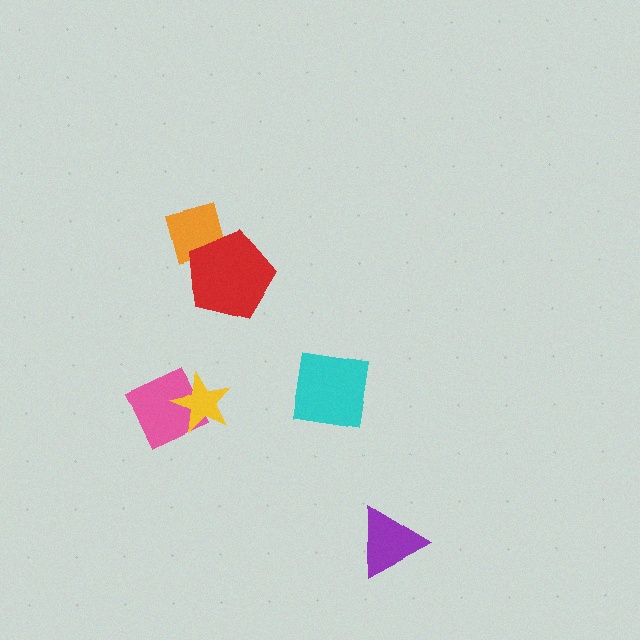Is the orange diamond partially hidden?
Yes, it is partially covered by another shape.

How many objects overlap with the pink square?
1 object overlaps with the pink square.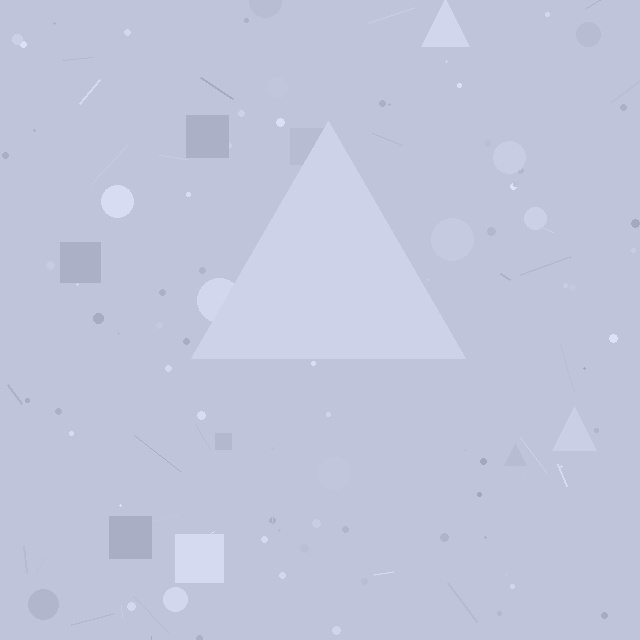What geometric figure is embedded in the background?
A triangle is embedded in the background.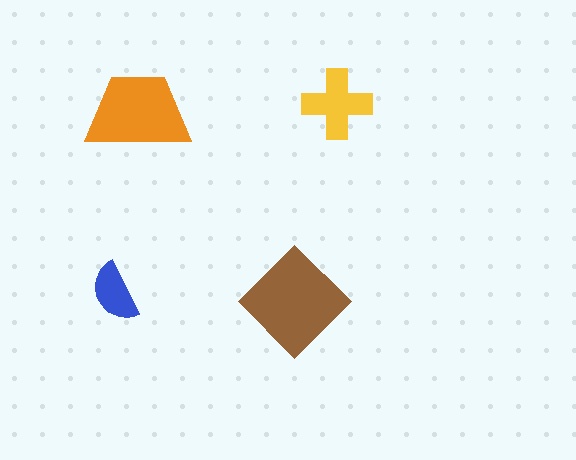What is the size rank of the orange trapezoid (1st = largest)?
2nd.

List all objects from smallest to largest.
The blue semicircle, the yellow cross, the orange trapezoid, the brown diamond.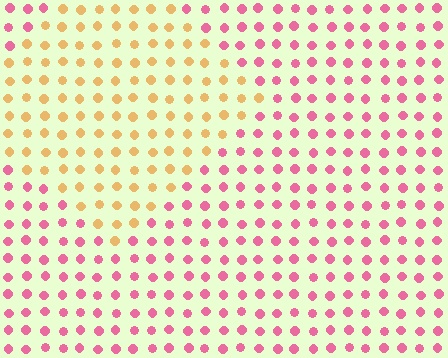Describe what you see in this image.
The image is filled with small pink elements in a uniform arrangement. A diamond-shaped region is visible where the elements are tinted to a slightly different hue, forming a subtle color boundary.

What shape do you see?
I see a diamond.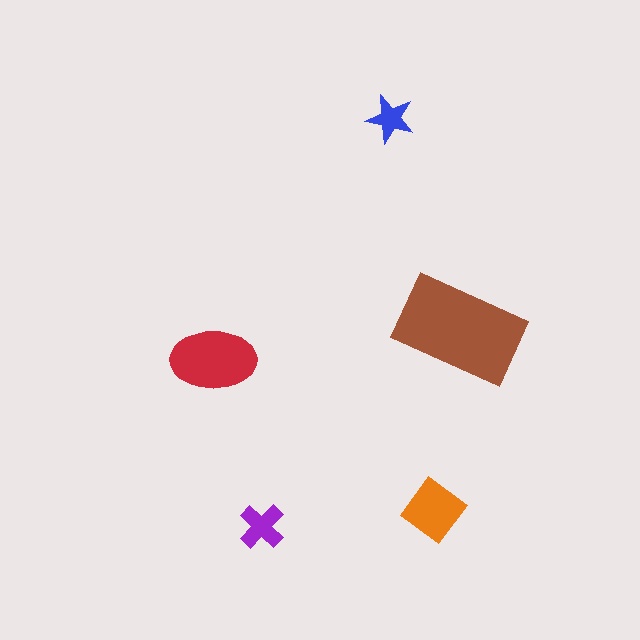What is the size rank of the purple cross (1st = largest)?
4th.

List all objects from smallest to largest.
The blue star, the purple cross, the orange diamond, the red ellipse, the brown rectangle.